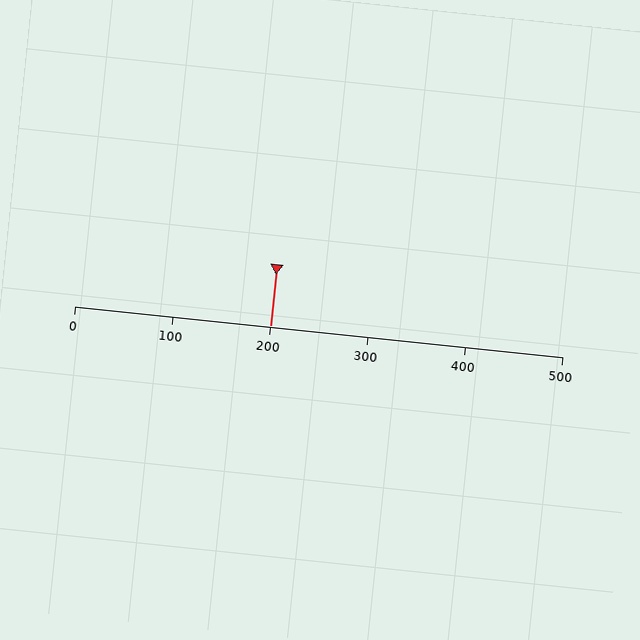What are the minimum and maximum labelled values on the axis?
The axis runs from 0 to 500.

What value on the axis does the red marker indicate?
The marker indicates approximately 200.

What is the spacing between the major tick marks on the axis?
The major ticks are spaced 100 apart.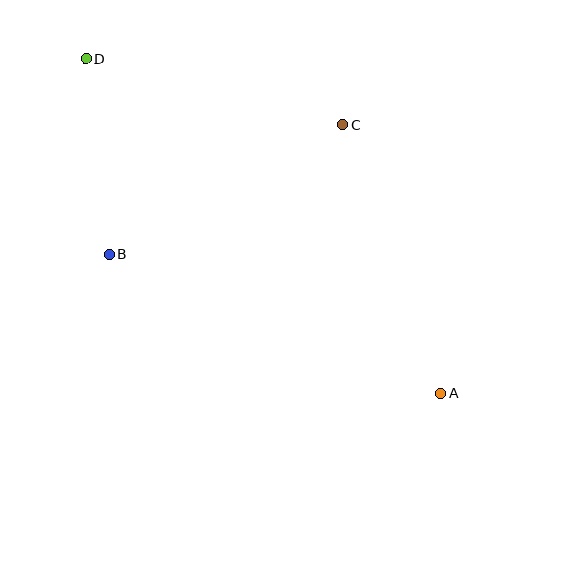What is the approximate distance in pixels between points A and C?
The distance between A and C is approximately 286 pixels.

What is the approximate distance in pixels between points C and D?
The distance between C and D is approximately 265 pixels.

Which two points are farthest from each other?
Points A and D are farthest from each other.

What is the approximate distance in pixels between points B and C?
The distance between B and C is approximately 267 pixels.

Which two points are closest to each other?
Points B and D are closest to each other.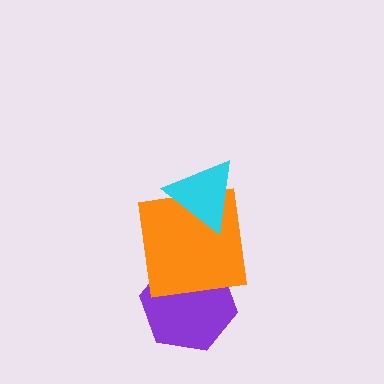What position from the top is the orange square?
The orange square is 2nd from the top.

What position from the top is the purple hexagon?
The purple hexagon is 3rd from the top.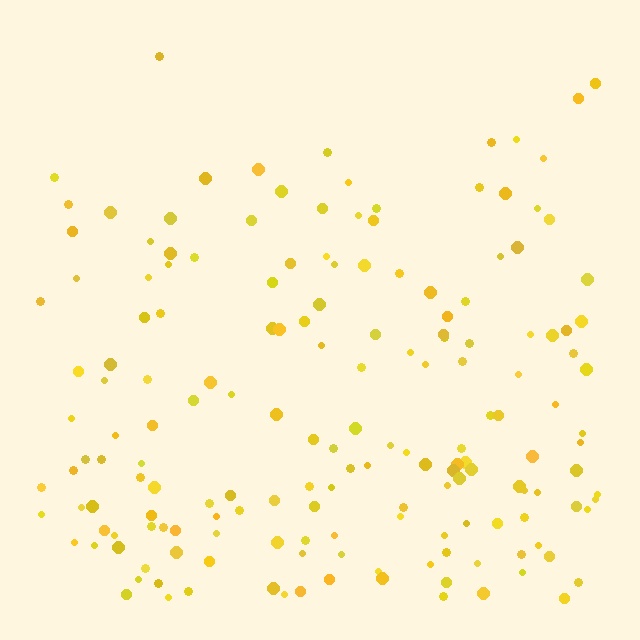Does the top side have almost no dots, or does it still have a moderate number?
Still a moderate number, just noticeably fewer than the bottom.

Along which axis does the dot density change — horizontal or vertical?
Vertical.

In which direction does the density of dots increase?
From top to bottom, with the bottom side densest.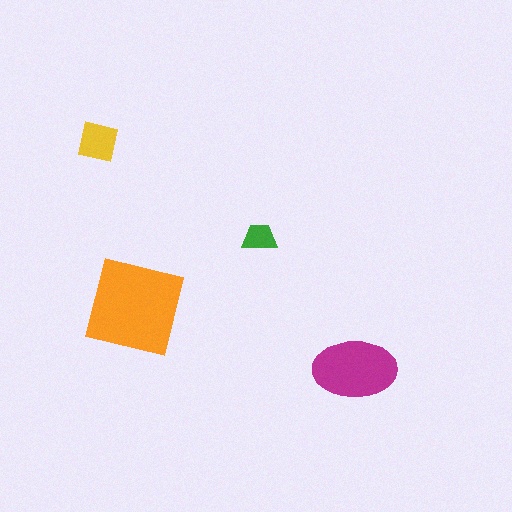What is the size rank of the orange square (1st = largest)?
1st.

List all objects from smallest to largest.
The green trapezoid, the yellow square, the magenta ellipse, the orange square.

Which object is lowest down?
The magenta ellipse is bottommost.